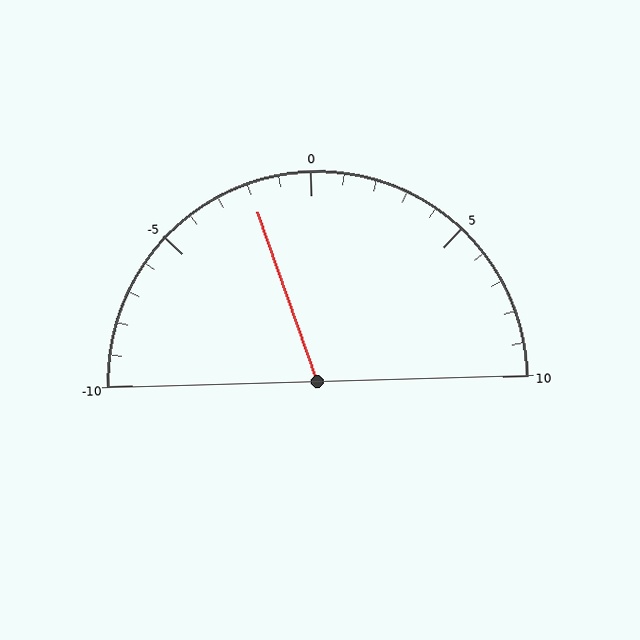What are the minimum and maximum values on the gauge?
The gauge ranges from -10 to 10.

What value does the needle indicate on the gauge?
The needle indicates approximately -2.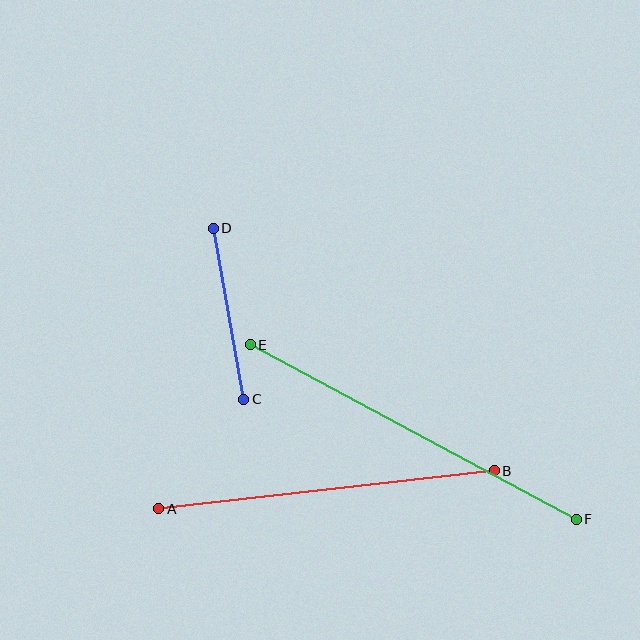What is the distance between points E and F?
The distance is approximately 370 pixels.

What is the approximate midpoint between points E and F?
The midpoint is at approximately (413, 432) pixels.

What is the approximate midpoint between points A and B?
The midpoint is at approximately (327, 490) pixels.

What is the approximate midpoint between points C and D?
The midpoint is at approximately (229, 314) pixels.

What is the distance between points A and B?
The distance is approximately 338 pixels.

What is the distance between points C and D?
The distance is approximately 174 pixels.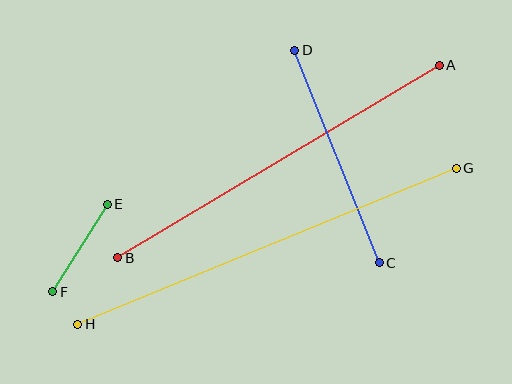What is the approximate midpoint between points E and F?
The midpoint is at approximately (80, 248) pixels.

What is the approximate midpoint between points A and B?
The midpoint is at approximately (278, 162) pixels.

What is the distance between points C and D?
The distance is approximately 228 pixels.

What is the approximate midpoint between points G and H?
The midpoint is at approximately (267, 246) pixels.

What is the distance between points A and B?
The distance is approximately 375 pixels.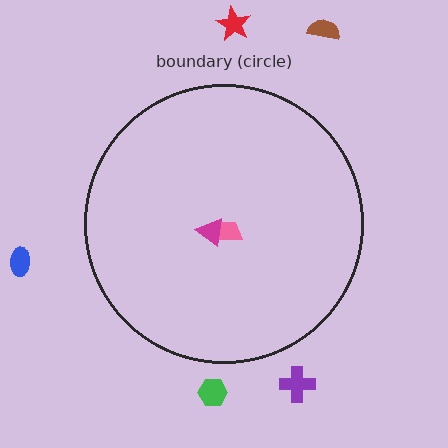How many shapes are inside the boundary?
2 inside, 5 outside.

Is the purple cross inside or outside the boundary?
Outside.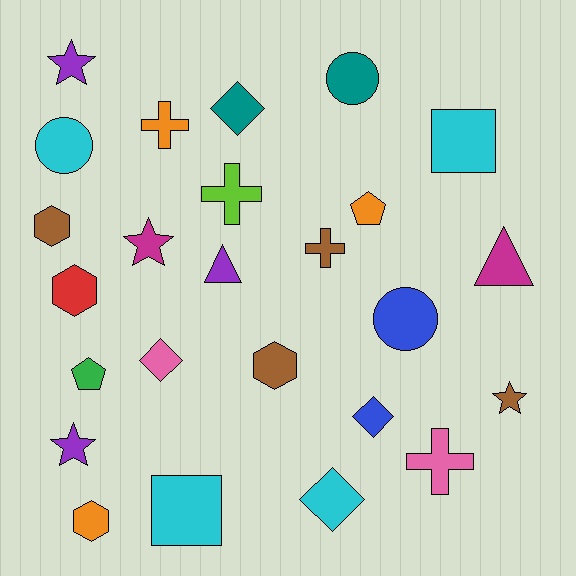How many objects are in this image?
There are 25 objects.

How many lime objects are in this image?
There is 1 lime object.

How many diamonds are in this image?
There are 4 diamonds.